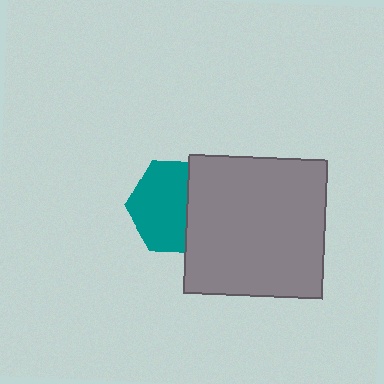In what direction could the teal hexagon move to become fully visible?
The teal hexagon could move left. That would shift it out from behind the gray square entirely.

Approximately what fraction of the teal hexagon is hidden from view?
Roughly 37% of the teal hexagon is hidden behind the gray square.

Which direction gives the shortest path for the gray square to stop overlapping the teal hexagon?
Moving right gives the shortest separation.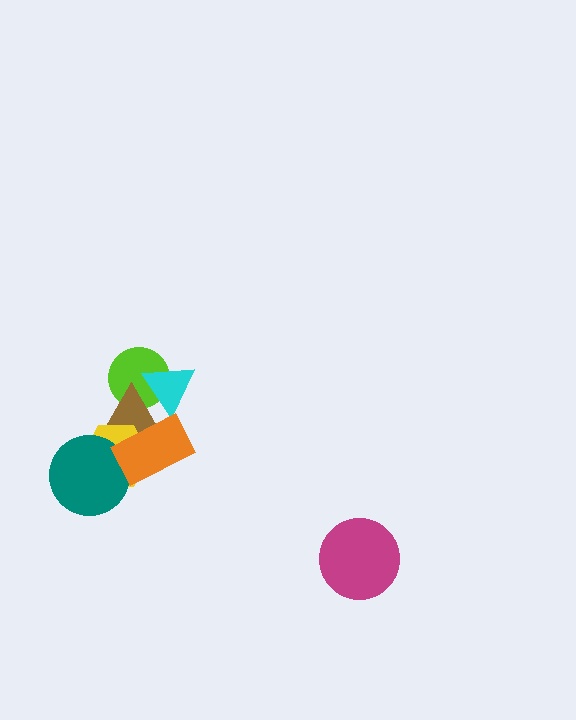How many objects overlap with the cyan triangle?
2 objects overlap with the cyan triangle.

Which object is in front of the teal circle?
The orange rectangle is in front of the teal circle.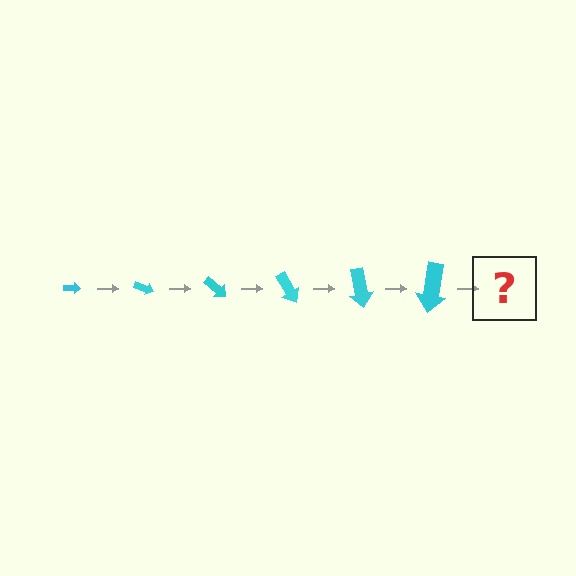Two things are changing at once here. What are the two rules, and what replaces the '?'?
The two rules are that the arrow grows larger each step and it rotates 20 degrees each step. The '?' should be an arrow, larger than the previous one and rotated 120 degrees from the start.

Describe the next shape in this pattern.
It should be an arrow, larger than the previous one and rotated 120 degrees from the start.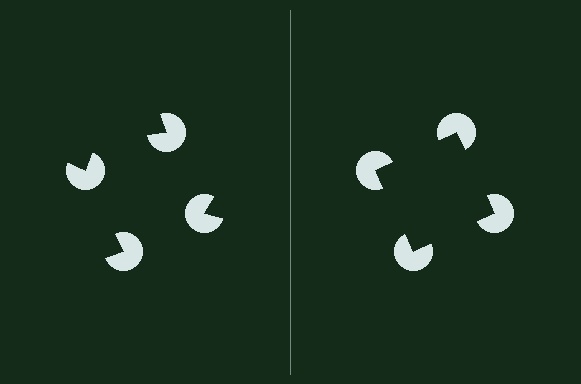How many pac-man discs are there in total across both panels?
8 — 4 on each side.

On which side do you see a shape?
An illusory square appears on the right side. On the left side the wedge cuts are rotated, so no coherent shape forms.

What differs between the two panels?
The pac-man discs are positioned identically on both sides; only the wedge orientations differ. On the right they align to a square; on the left they are misaligned.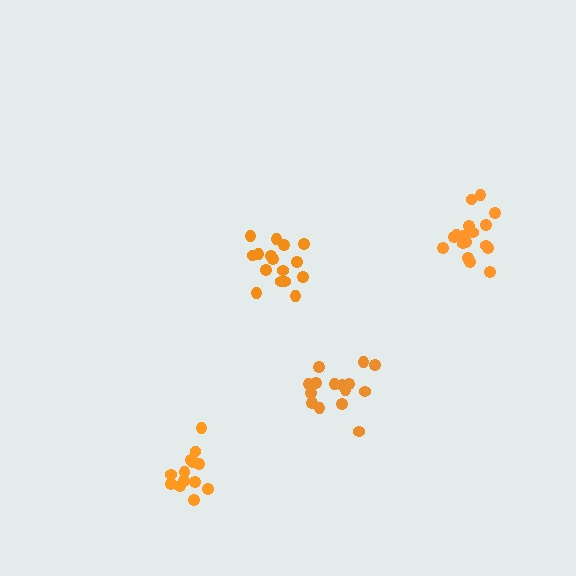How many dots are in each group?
Group 1: 15 dots, Group 2: 17 dots, Group 3: 16 dots, Group 4: 13 dots (61 total).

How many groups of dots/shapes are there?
There are 4 groups.